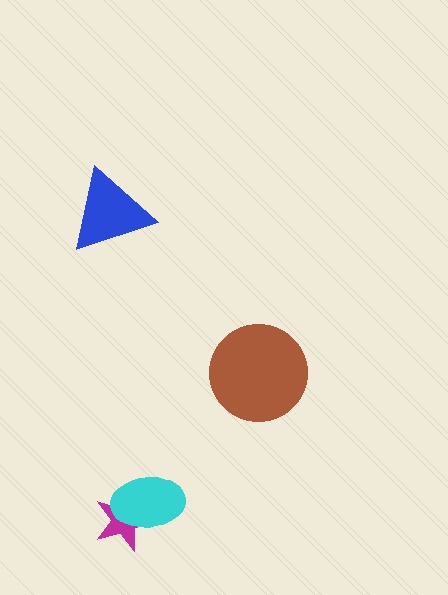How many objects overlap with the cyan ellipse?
1 object overlaps with the cyan ellipse.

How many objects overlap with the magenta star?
1 object overlaps with the magenta star.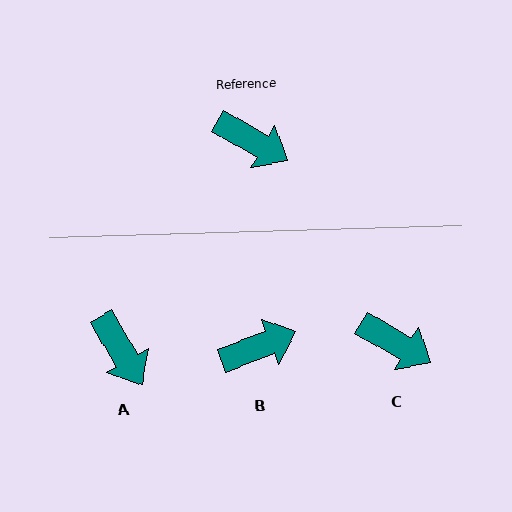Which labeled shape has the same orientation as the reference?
C.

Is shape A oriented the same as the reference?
No, it is off by about 30 degrees.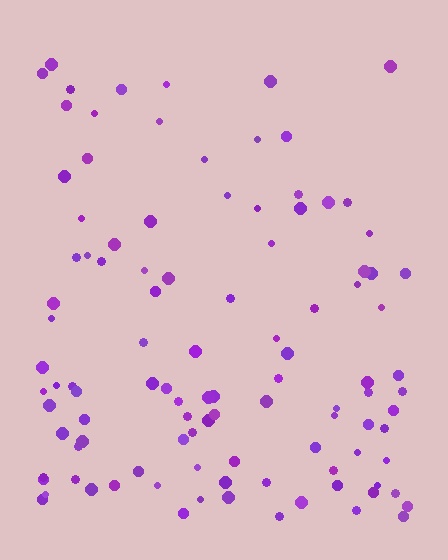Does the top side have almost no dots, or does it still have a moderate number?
Still a moderate number, just noticeably fewer than the bottom.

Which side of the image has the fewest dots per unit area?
The top.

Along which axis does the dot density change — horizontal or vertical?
Vertical.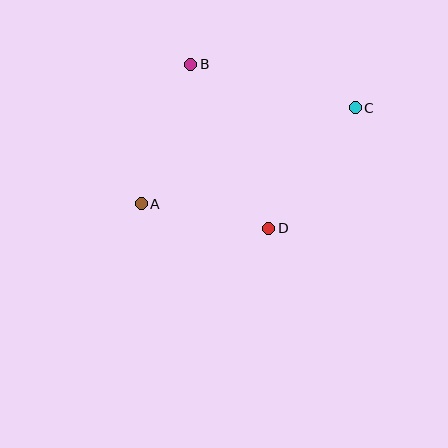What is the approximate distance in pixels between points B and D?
The distance between B and D is approximately 181 pixels.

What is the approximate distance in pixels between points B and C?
The distance between B and C is approximately 170 pixels.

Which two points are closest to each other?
Points A and D are closest to each other.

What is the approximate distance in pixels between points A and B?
The distance between A and B is approximately 148 pixels.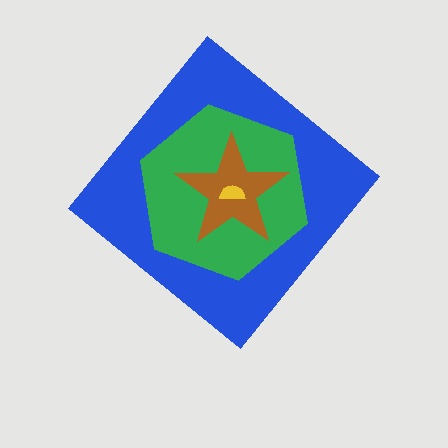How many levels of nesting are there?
4.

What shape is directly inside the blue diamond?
The green hexagon.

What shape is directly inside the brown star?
The yellow semicircle.